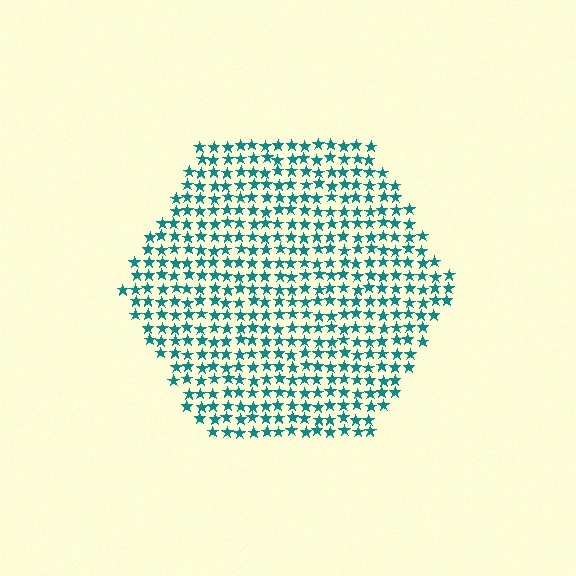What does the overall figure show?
The overall figure shows a hexagon.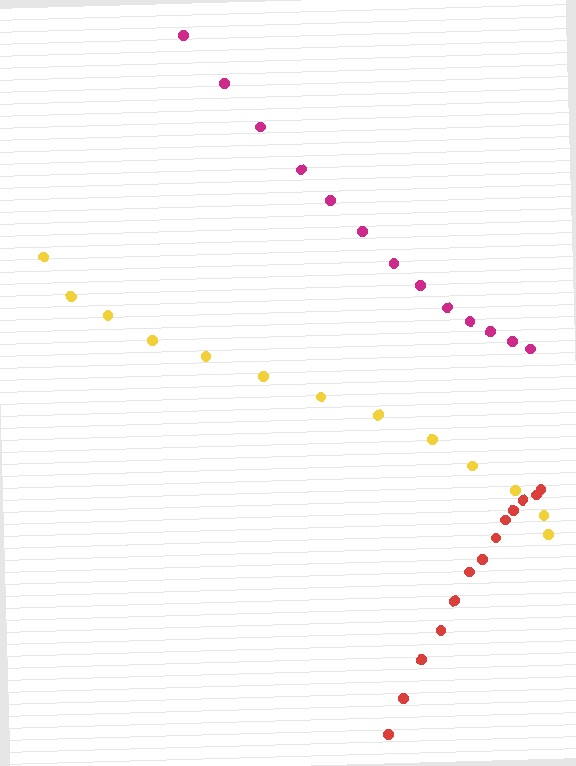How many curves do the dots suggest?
There are 3 distinct paths.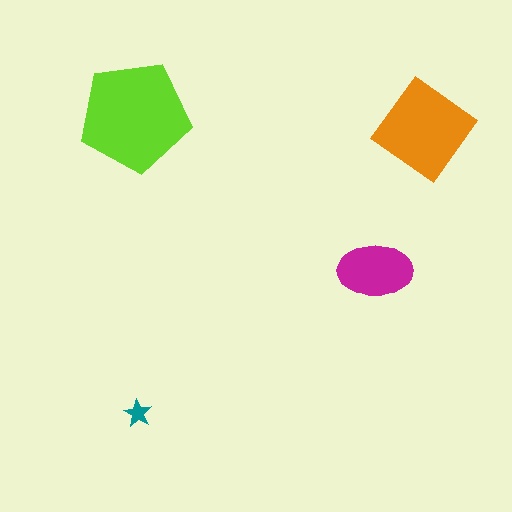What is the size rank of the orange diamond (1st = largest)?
2nd.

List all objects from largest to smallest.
The lime pentagon, the orange diamond, the magenta ellipse, the teal star.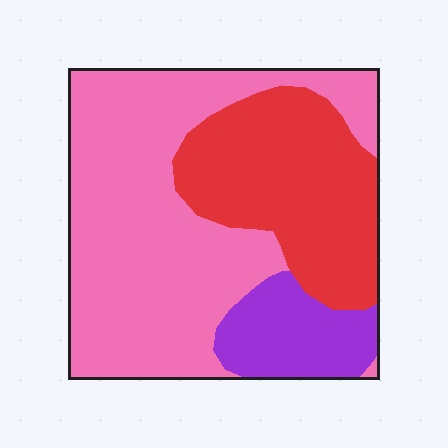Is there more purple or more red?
Red.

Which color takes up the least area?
Purple, at roughly 15%.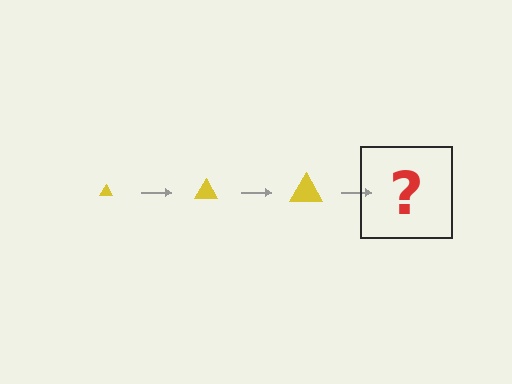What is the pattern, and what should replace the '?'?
The pattern is that the triangle gets progressively larger each step. The '?' should be a yellow triangle, larger than the previous one.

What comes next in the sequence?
The next element should be a yellow triangle, larger than the previous one.